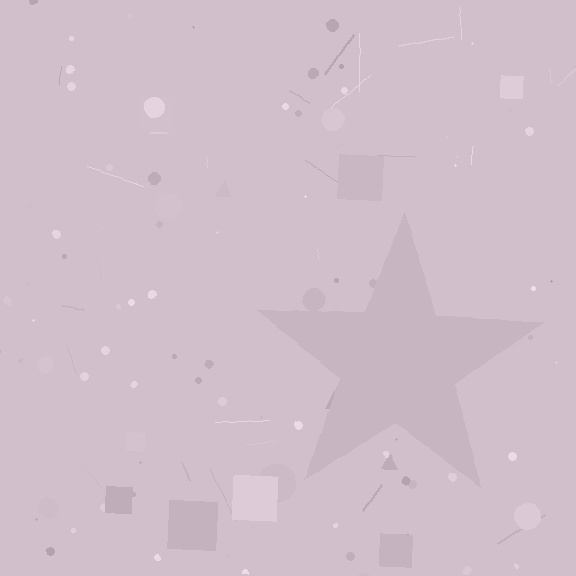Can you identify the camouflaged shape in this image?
The camouflaged shape is a star.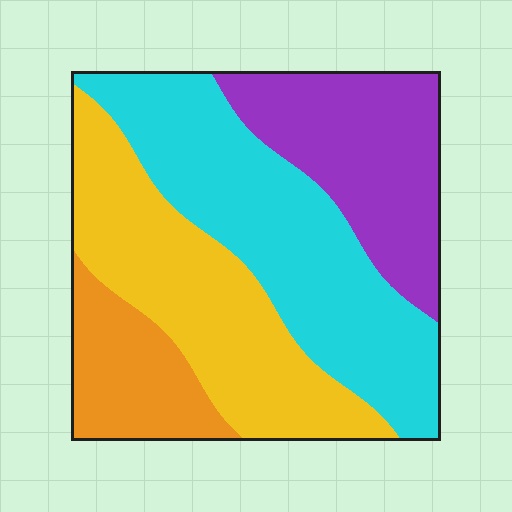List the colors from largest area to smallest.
From largest to smallest: cyan, yellow, purple, orange.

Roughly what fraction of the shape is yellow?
Yellow takes up about one third (1/3) of the shape.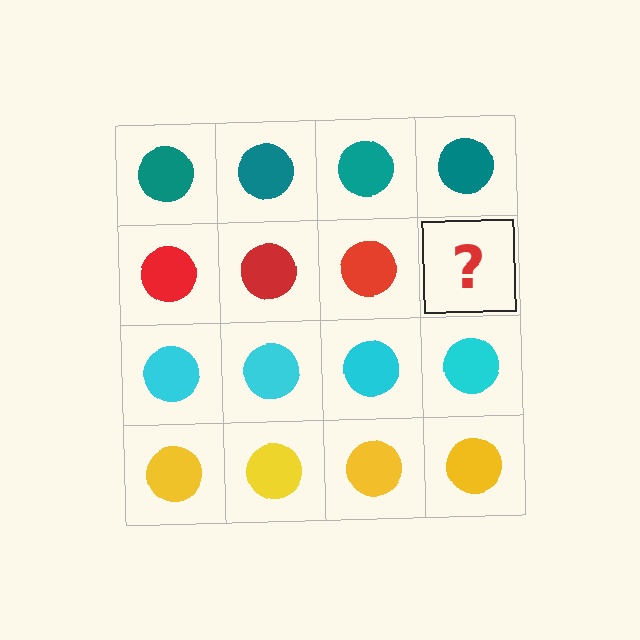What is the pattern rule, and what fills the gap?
The rule is that each row has a consistent color. The gap should be filled with a red circle.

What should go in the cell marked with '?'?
The missing cell should contain a red circle.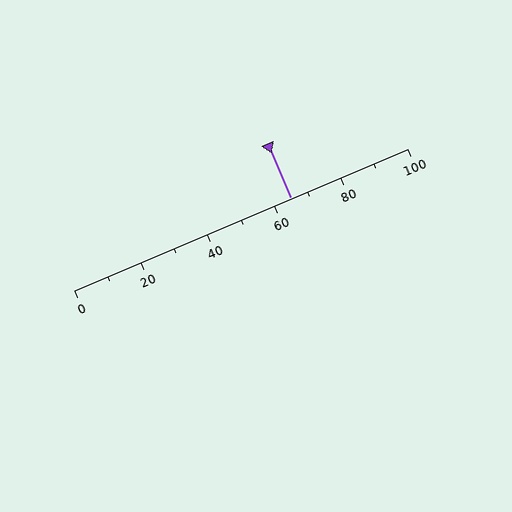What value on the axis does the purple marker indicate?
The marker indicates approximately 65.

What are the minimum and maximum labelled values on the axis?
The axis runs from 0 to 100.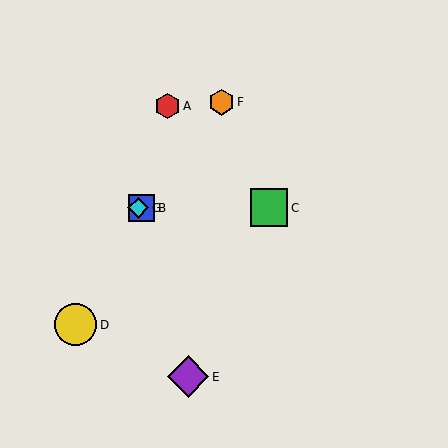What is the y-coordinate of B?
Object B is at y≈208.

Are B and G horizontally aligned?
Yes, both are at y≈208.